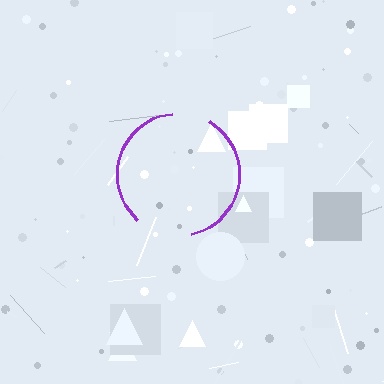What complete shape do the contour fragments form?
The contour fragments form a circle.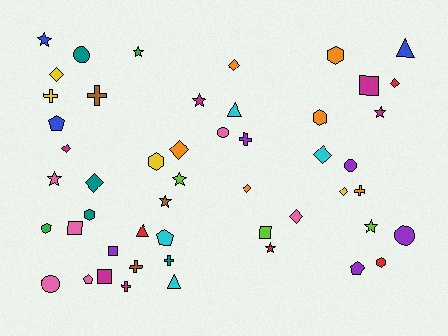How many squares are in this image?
There are 5 squares.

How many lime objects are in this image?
There are 3 lime objects.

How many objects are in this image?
There are 50 objects.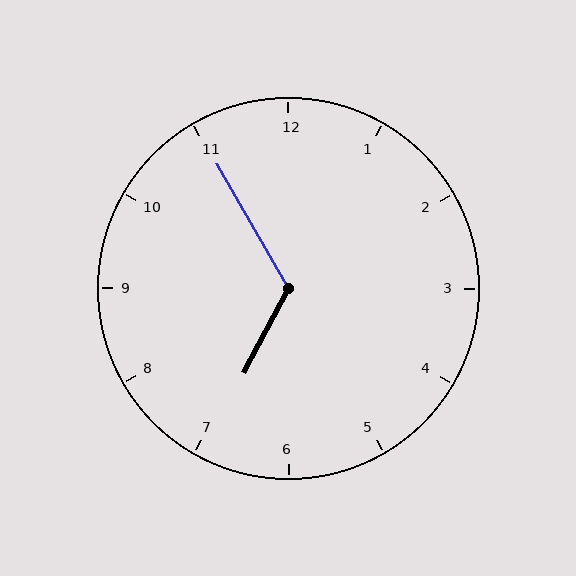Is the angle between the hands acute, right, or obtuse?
It is obtuse.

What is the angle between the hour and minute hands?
Approximately 122 degrees.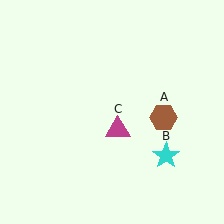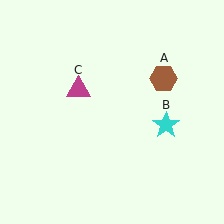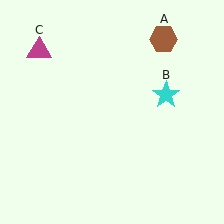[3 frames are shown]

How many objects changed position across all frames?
3 objects changed position: brown hexagon (object A), cyan star (object B), magenta triangle (object C).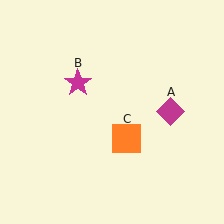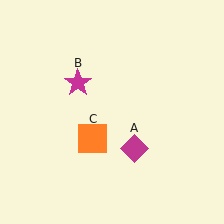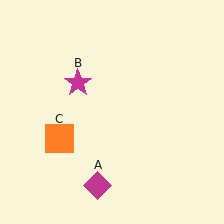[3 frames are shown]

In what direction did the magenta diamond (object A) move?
The magenta diamond (object A) moved down and to the left.